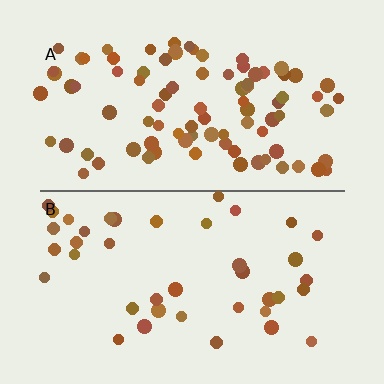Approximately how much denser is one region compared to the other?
Approximately 2.2× — region A over region B.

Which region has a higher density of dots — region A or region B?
A (the top).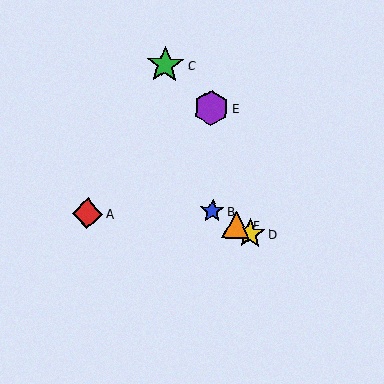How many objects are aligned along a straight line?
3 objects (B, D, F) are aligned along a straight line.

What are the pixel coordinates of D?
Object D is at (250, 234).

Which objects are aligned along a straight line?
Objects B, D, F are aligned along a straight line.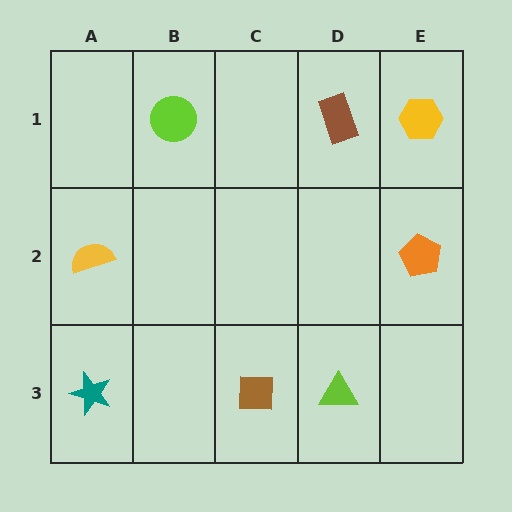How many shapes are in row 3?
3 shapes.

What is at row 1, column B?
A lime circle.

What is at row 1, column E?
A yellow hexagon.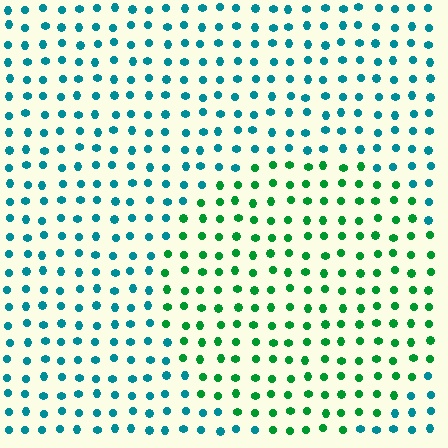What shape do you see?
I see a circle.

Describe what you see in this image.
The image is filled with small teal elements in a uniform arrangement. A circle-shaped region is visible where the elements are tinted to a slightly different hue, forming a subtle color boundary.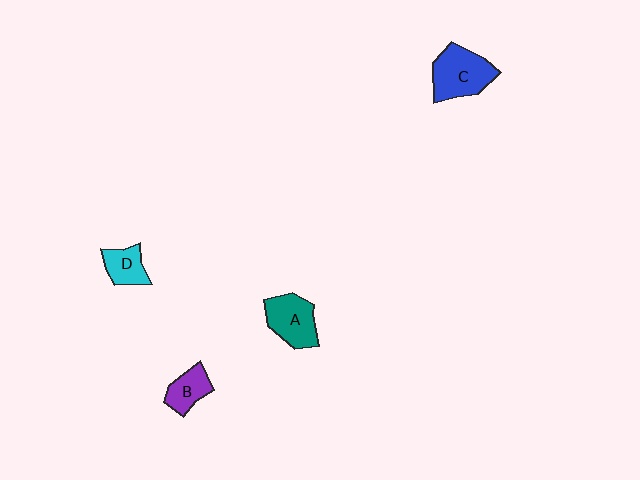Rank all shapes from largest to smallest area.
From largest to smallest: C (blue), A (teal), B (purple), D (cyan).